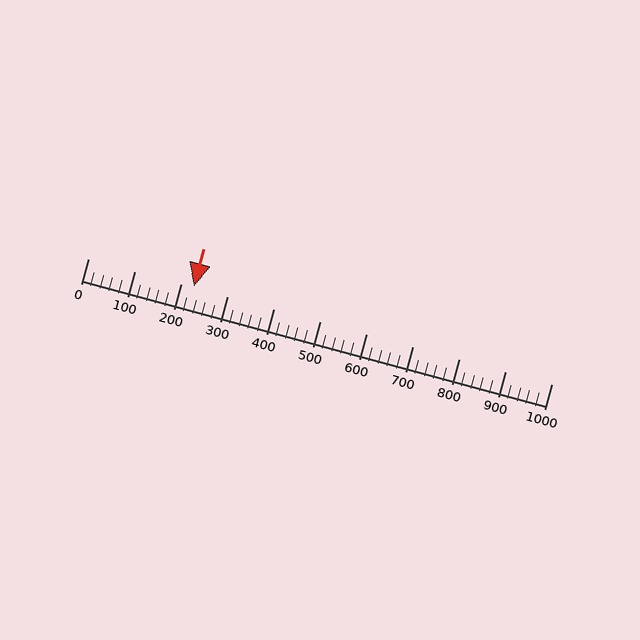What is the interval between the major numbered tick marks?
The major tick marks are spaced 100 units apart.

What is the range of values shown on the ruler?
The ruler shows values from 0 to 1000.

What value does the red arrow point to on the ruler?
The red arrow points to approximately 229.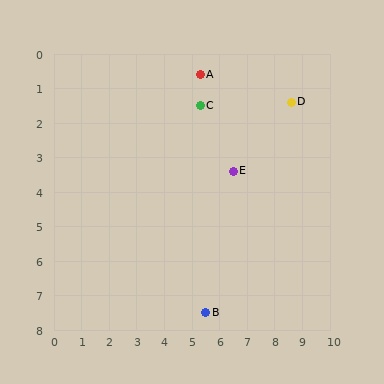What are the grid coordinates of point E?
Point E is at approximately (6.5, 3.4).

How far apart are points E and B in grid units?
Points E and B are about 4.2 grid units apart.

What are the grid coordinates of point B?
Point B is at approximately (5.5, 7.5).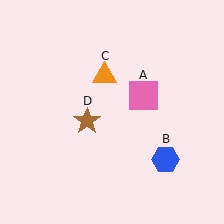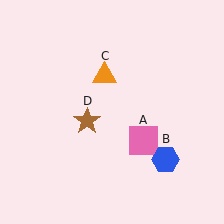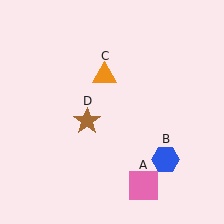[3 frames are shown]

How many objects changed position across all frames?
1 object changed position: pink square (object A).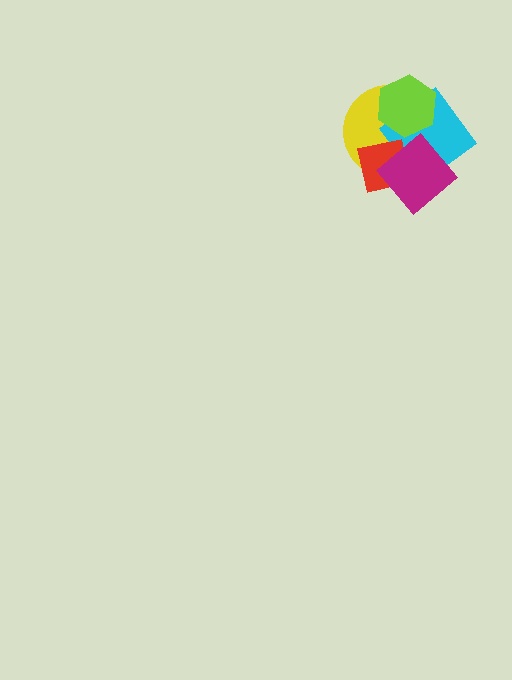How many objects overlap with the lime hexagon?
2 objects overlap with the lime hexagon.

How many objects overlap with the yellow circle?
4 objects overlap with the yellow circle.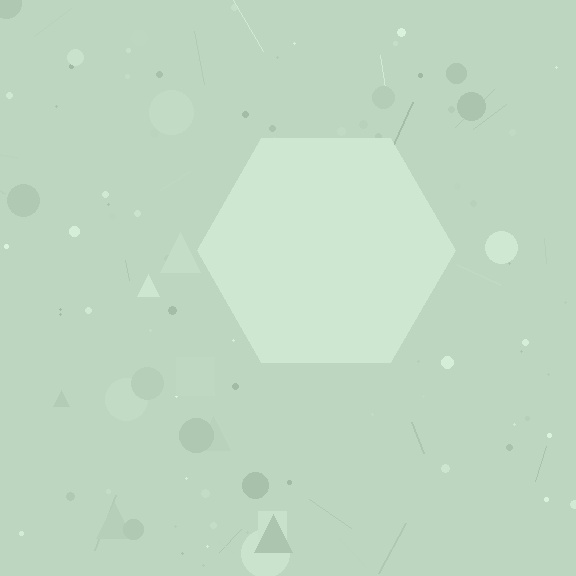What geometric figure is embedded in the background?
A hexagon is embedded in the background.